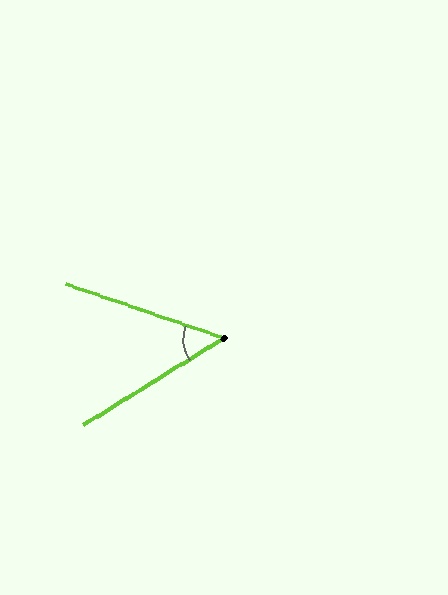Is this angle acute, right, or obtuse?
It is acute.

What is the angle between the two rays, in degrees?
Approximately 51 degrees.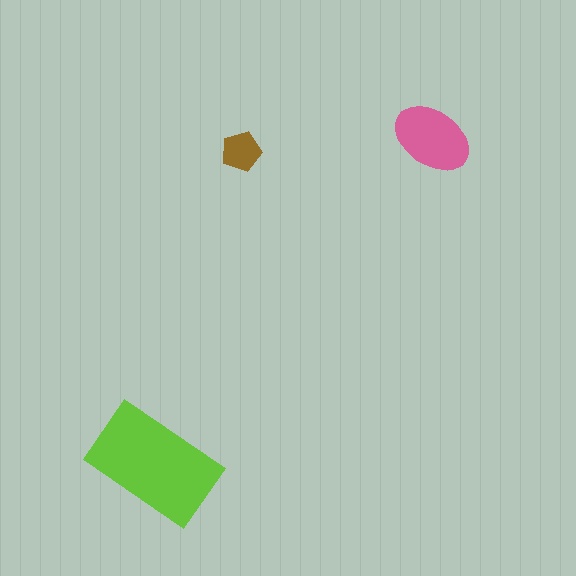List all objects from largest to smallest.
The lime rectangle, the pink ellipse, the brown pentagon.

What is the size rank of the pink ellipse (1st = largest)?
2nd.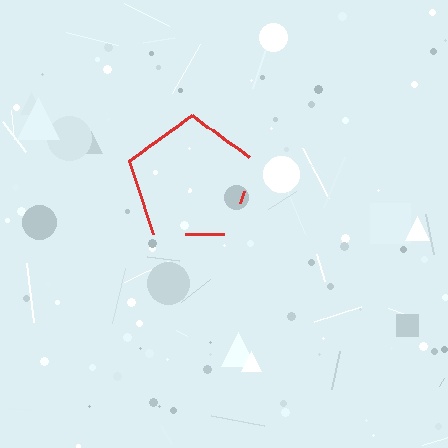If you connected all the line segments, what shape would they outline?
They would outline a pentagon.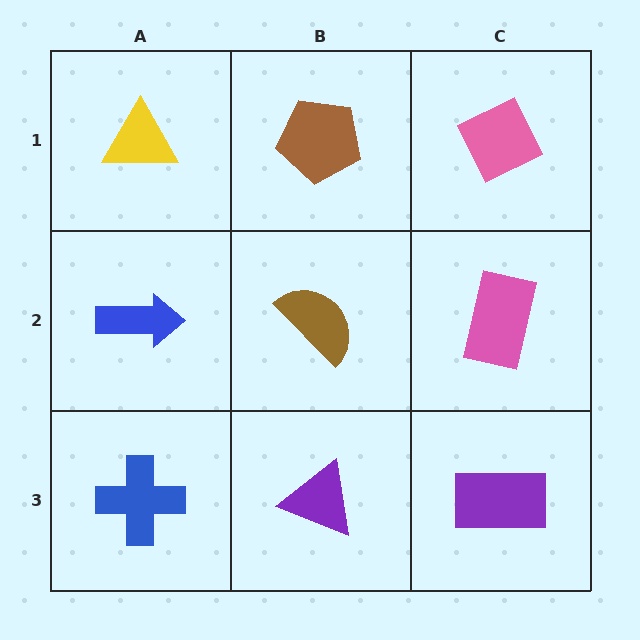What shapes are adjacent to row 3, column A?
A blue arrow (row 2, column A), a purple triangle (row 3, column B).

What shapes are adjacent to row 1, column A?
A blue arrow (row 2, column A), a brown pentagon (row 1, column B).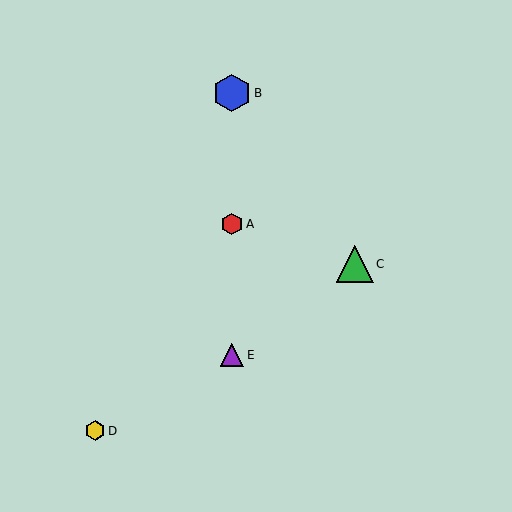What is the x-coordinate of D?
Object D is at x≈95.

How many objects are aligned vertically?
3 objects (A, B, E) are aligned vertically.